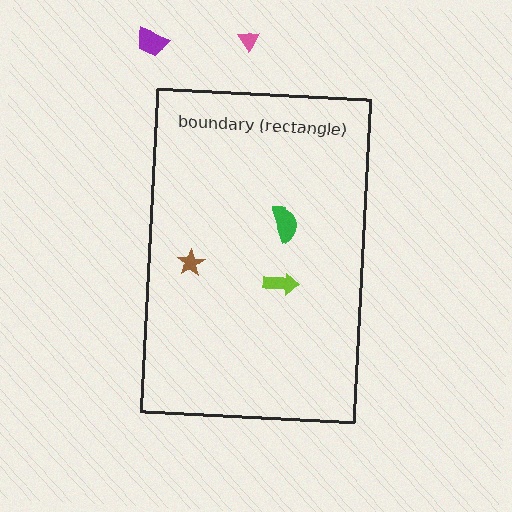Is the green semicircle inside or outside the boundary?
Inside.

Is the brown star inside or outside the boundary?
Inside.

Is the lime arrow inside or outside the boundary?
Inside.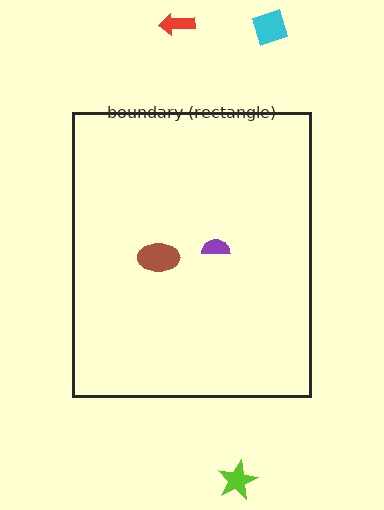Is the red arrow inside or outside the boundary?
Outside.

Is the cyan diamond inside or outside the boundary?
Outside.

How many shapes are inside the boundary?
2 inside, 3 outside.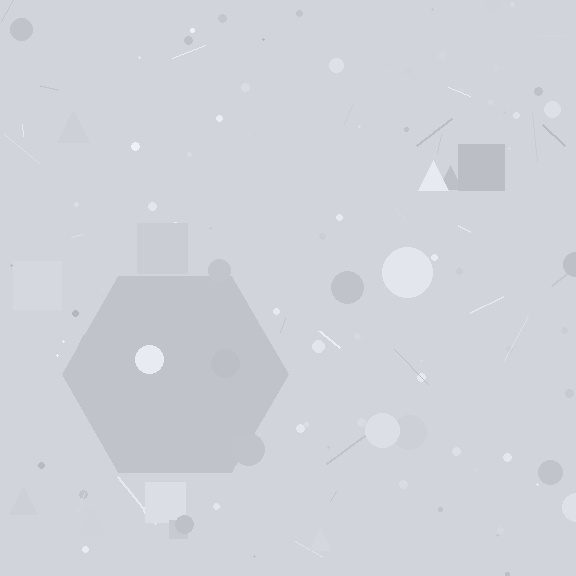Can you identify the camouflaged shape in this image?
The camouflaged shape is a hexagon.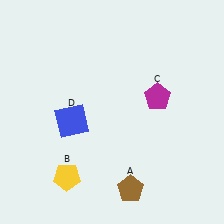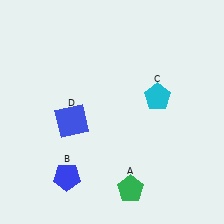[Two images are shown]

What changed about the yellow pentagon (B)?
In Image 1, B is yellow. In Image 2, it changed to blue.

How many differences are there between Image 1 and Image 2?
There are 3 differences between the two images.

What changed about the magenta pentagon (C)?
In Image 1, C is magenta. In Image 2, it changed to cyan.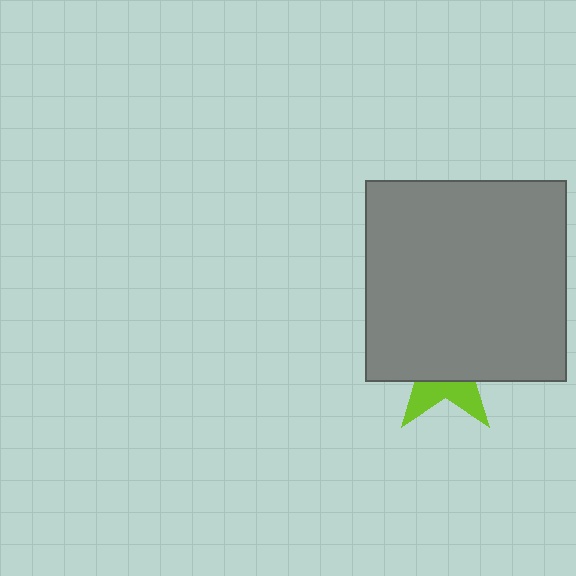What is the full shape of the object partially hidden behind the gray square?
The partially hidden object is a lime star.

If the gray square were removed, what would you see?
You would see the complete lime star.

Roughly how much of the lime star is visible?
A small part of it is visible (roughly 32%).